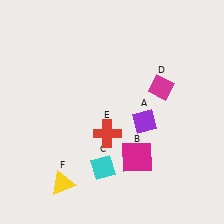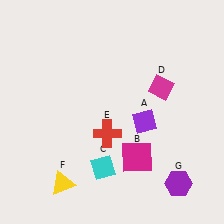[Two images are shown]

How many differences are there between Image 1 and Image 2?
There is 1 difference between the two images.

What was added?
A purple hexagon (G) was added in Image 2.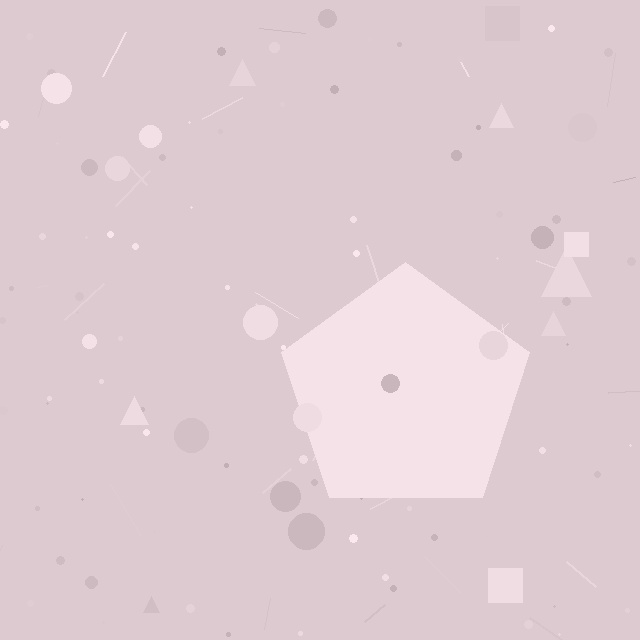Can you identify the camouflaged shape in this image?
The camouflaged shape is a pentagon.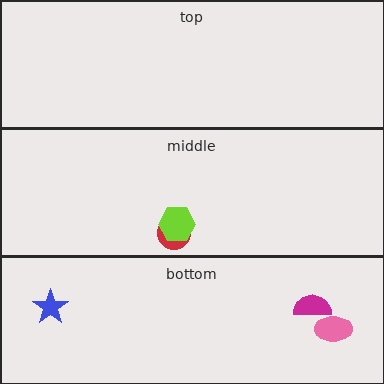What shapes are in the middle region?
The red circle, the lime hexagon.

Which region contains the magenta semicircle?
The bottom region.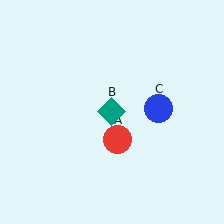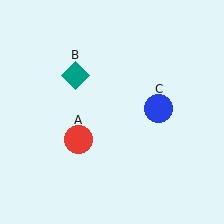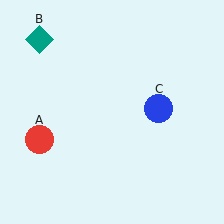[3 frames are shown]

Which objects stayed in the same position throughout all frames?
Blue circle (object C) remained stationary.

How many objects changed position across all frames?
2 objects changed position: red circle (object A), teal diamond (object B).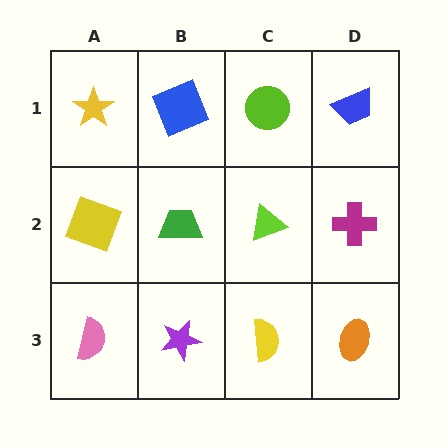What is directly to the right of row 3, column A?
A purple star.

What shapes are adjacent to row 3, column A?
A yellow square (row 2, column A), a purple star (row 3, column B).